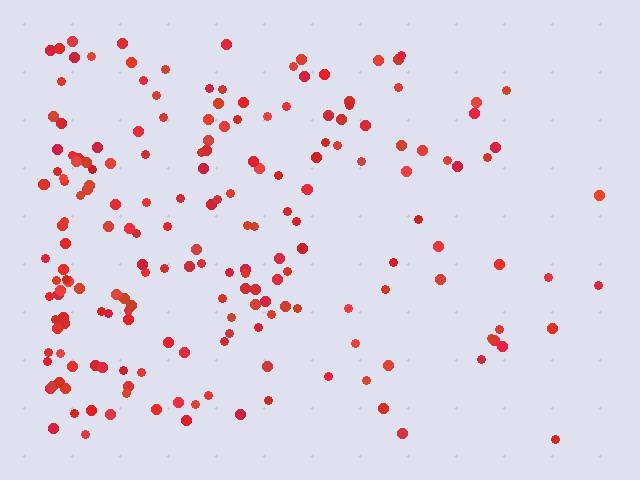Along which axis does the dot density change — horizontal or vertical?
Horizontal.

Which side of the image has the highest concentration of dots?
The left.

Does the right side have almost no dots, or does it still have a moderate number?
Still a moderate number, just noticeably fewer than the left.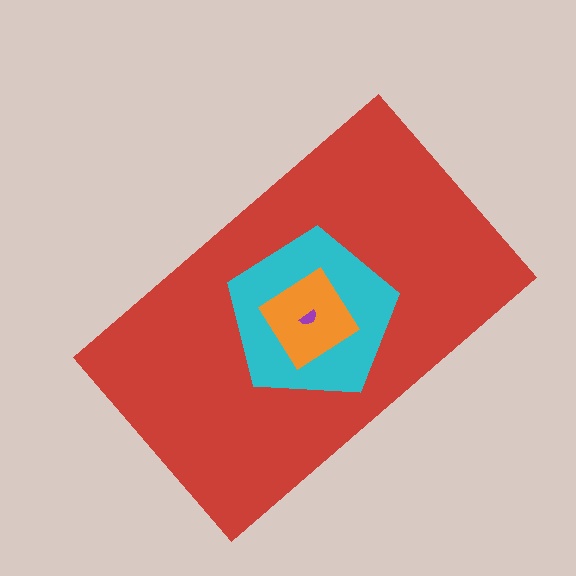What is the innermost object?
The purple semicircle.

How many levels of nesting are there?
4.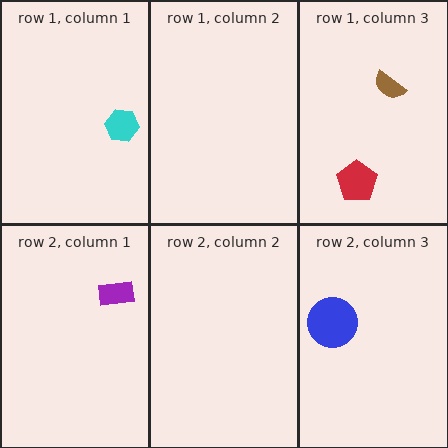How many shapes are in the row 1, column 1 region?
1.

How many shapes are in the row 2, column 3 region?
1.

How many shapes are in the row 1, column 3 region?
2.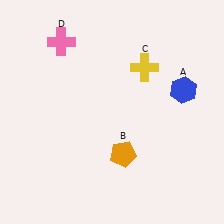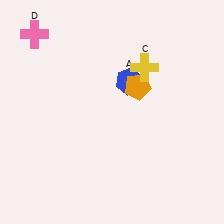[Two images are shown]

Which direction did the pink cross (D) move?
The pink cross (D) moved left.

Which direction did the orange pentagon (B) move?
The orange pentagon (B) moved up.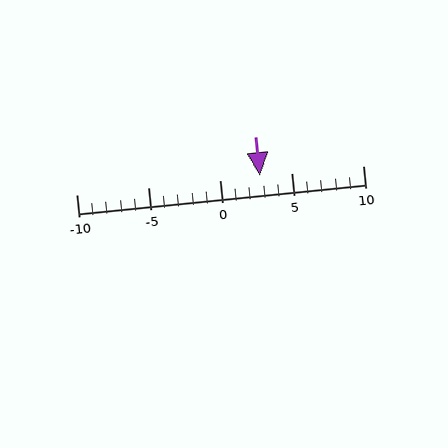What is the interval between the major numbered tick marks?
The major tick marks are spaced 5 units apart.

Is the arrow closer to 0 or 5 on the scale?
The arrow is closer to 5.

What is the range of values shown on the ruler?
The ruler shows values from -10 to 10.